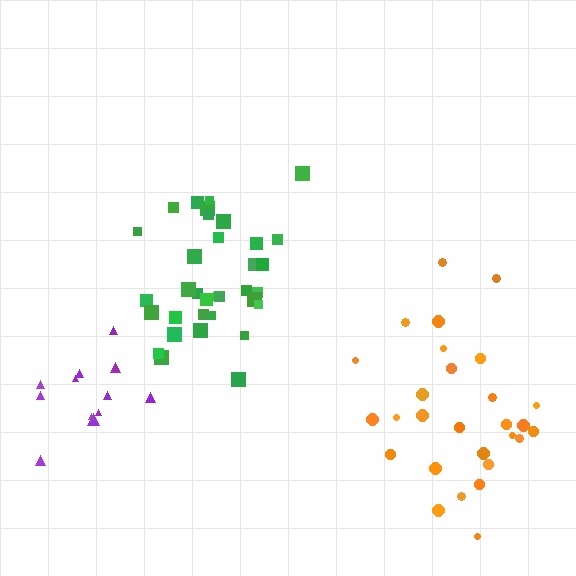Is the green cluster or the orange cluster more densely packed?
Green.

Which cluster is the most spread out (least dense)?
Orange.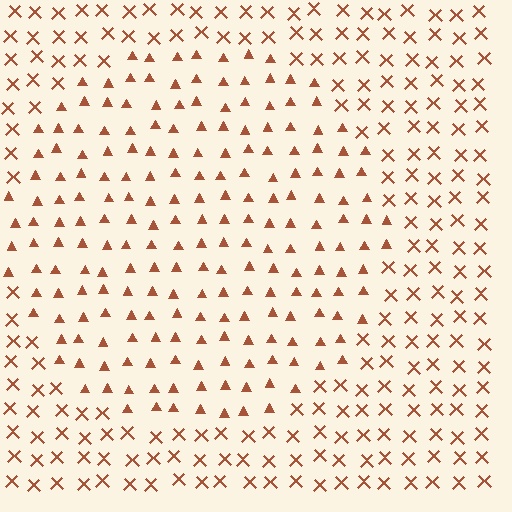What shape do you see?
I see a circle.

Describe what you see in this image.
The image is filled with small brown elements arranged in a uniform grid. A circle-shaped region contains triangles, while the surrounding area contains X marks. The boundary is defined purely by the change in element shape.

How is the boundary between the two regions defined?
The boundary is defined by a change in element shape: triangles inside vs. X marks outside. All elements share the same color and spacing.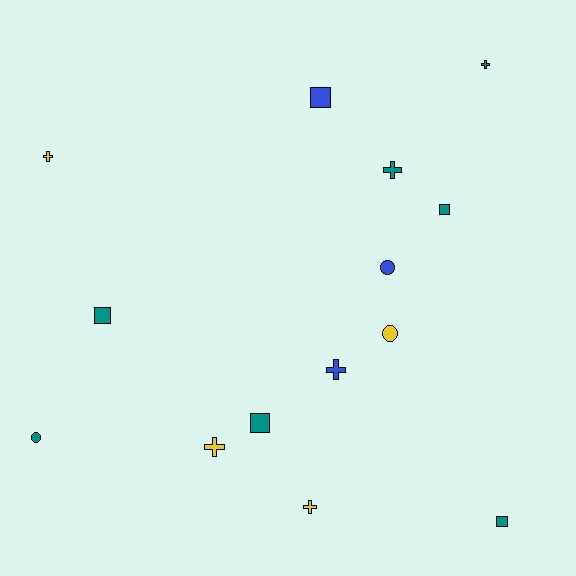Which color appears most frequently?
Teal, with 7 objects.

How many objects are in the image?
There are 14 objects.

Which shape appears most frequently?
Cross, with 6 objects.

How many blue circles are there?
There is 1 blue circle.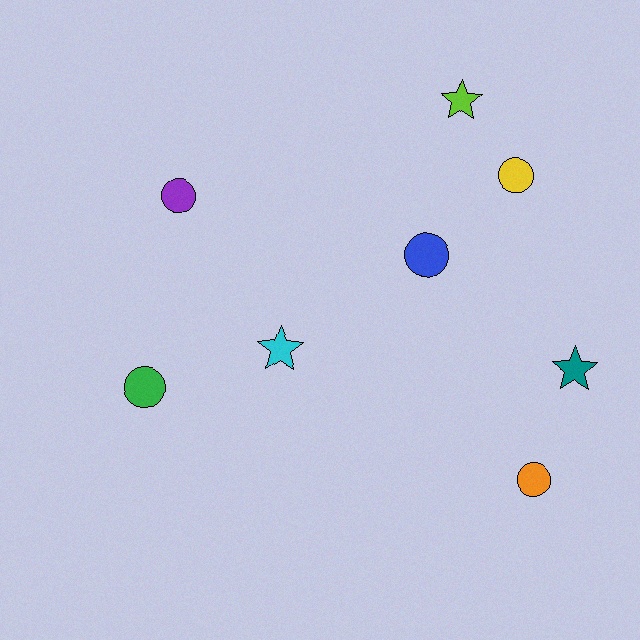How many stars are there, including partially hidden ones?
There are 3 stars.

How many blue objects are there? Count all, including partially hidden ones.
There is 1 blue object.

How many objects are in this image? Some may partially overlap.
There are 8 objects.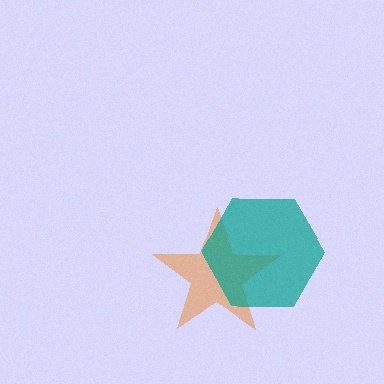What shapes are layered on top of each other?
The layered shapes are: an orange star, a teal hexagon.